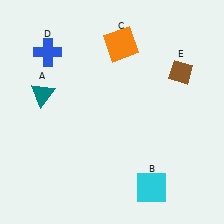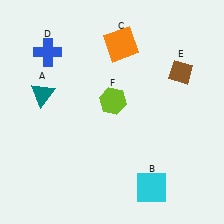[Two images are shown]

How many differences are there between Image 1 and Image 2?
There is 1 difference between the two images.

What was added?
A lime hexagon (F) was added in Image 2.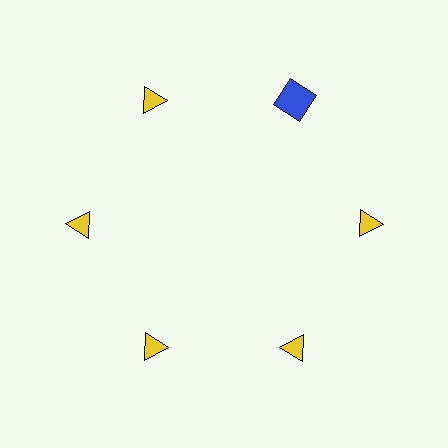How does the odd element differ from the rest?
It differs in both color (blue instead of yellow) and shape (square instead of triangle).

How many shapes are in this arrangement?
There are 6 shapes arranged in a ring pattern.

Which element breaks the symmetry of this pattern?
The blue square at roughly the 1 o'clock position breaks the symmetry. All other shapes are yellow triangles.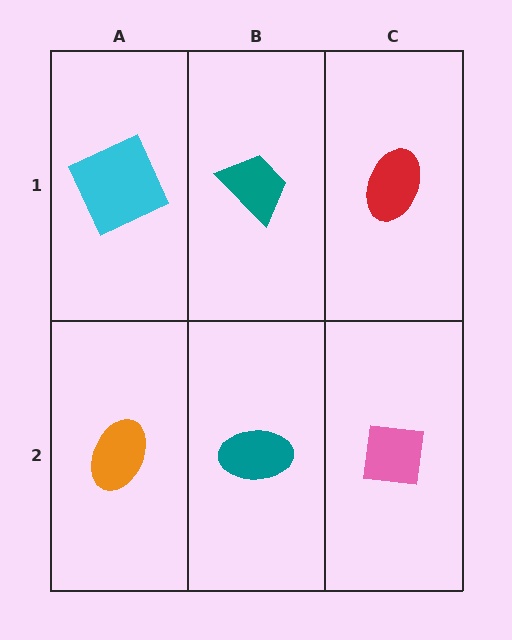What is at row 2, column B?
A teal ellipse.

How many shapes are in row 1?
3 shapes.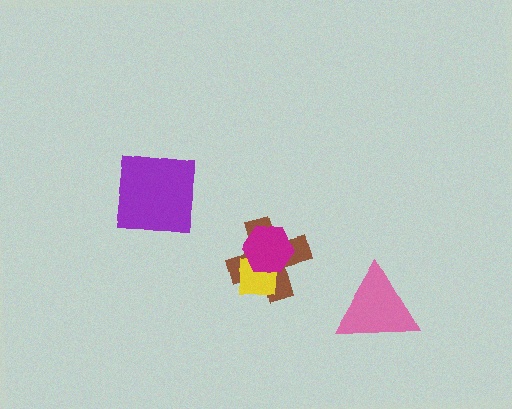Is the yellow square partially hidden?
Yes, it is partially covered by another shape.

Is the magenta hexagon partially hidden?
No, no other shape covers it.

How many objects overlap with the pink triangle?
0 objects overlap with the pink triangle.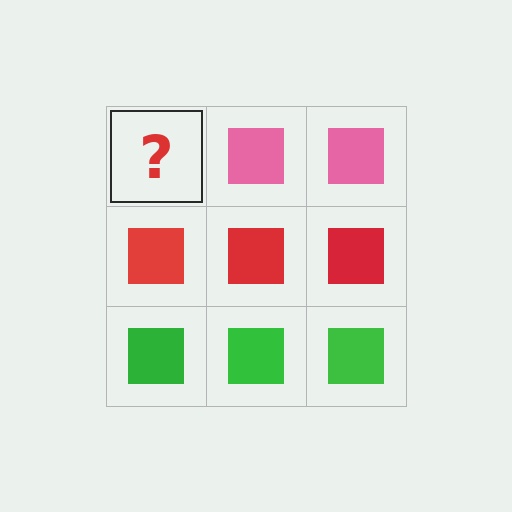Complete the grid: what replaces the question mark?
The question mark should be replaced with a pink square.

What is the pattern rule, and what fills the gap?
The rule is that each row has a consistent color. The gap should be filled with a pink square.